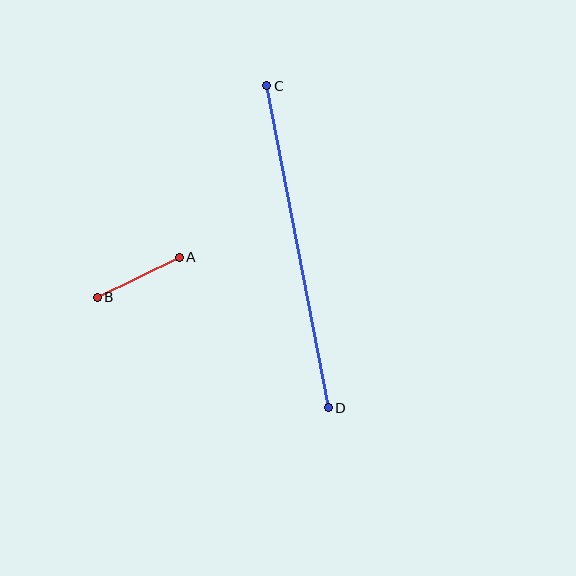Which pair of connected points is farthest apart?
Points C and D are farthest apart.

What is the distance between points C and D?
The distance is approximately 328 pixels.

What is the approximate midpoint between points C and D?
The midpoint is at approximately (297, 247) pixels.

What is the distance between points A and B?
The distance is approximately 91 pixels.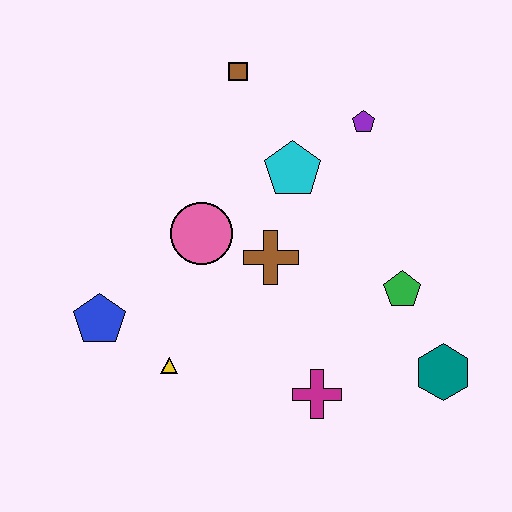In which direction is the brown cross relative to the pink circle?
The brown cross is to the right of the pink circle.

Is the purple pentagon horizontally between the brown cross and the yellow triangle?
No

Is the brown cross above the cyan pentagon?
No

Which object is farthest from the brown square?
The teal hexagon is farthest from the brown square.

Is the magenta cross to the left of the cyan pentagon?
No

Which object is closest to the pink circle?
The brown cross is closest to the pink circle.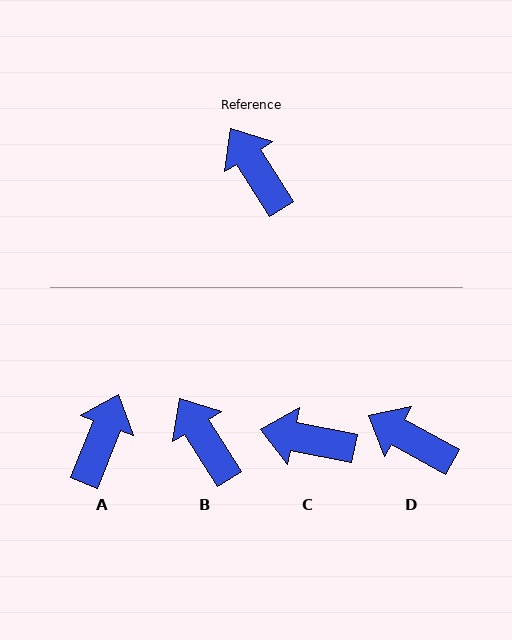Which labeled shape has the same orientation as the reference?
B.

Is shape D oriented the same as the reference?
No, it is off by about 29 degrees.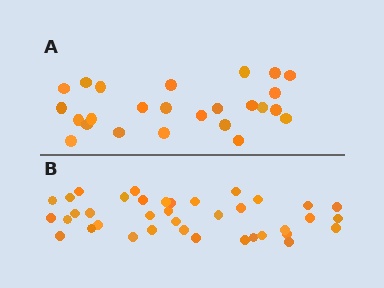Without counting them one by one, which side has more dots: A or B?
Region B (the bottom region) has more dots.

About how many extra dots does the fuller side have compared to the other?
Region B has approximately 15 more dots than region A.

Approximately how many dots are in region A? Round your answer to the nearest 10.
About 20 dots. (The exact count is 25, which rounds to 20.)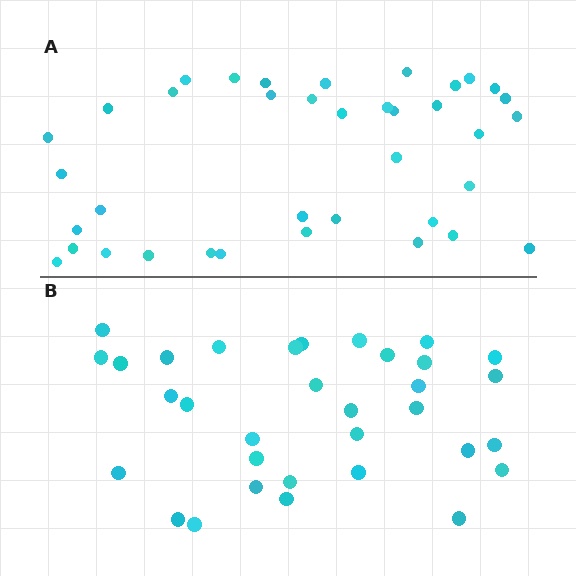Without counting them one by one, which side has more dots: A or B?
Region A (the top region) has more dots.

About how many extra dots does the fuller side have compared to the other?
Region A has about 5 more dots than region B.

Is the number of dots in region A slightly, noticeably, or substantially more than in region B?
Region A has only slightly more — the two regions are fairly close. The ratio is roughly 1.2 to 1.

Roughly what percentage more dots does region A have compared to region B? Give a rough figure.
About 15% more.